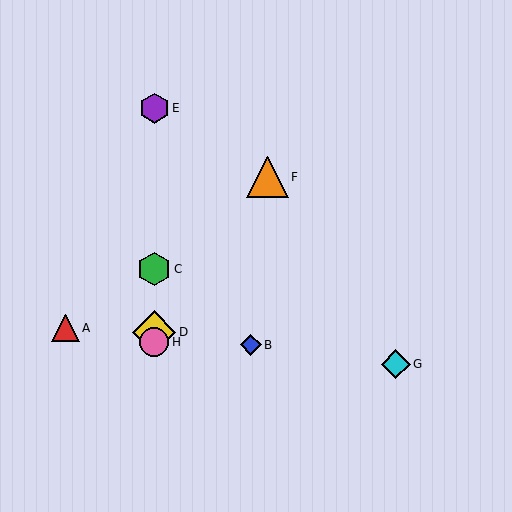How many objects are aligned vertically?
4 objects (C, D, E, H) are aligned vertically.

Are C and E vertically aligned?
Yes, both are at x≈154.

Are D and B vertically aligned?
No, D is at x≈154 and B is at x≈251.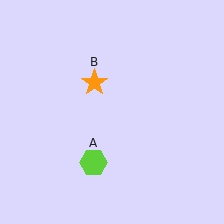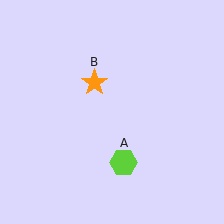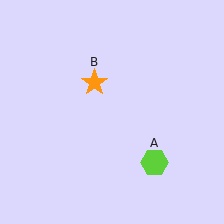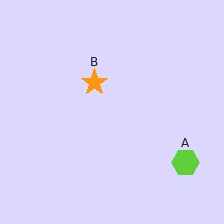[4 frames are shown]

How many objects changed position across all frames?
1 object changed position: lime hexagon (object A).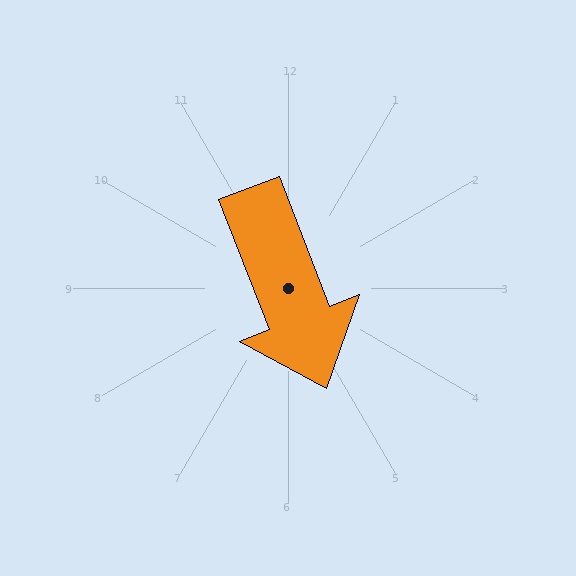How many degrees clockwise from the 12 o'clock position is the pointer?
Approximately 159 degrees.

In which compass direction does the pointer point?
South.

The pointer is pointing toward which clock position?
Roughly 5 o'clock.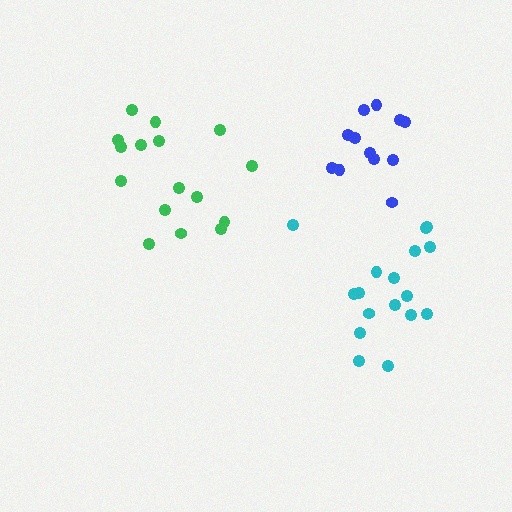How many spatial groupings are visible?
There are 3 spatial groupings.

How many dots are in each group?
Group 1: 16 dots, Group 2: 17 dots, Group 3: 12 dots (45 total).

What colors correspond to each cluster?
The clusters are colored: green, cyan, blue.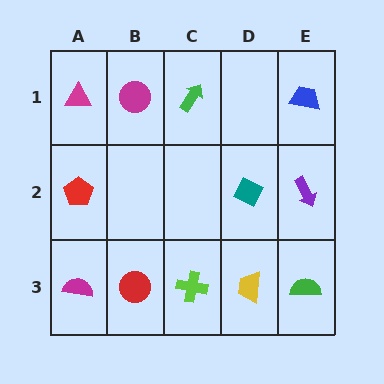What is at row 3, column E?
A green semicircle.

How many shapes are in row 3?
5 shapes.